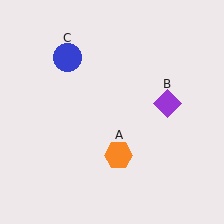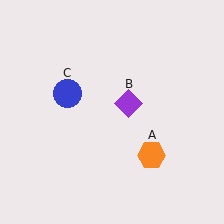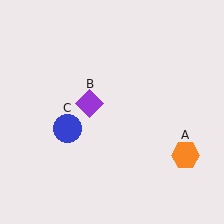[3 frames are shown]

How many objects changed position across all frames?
3 objects changed position: orange hexagon (object A), purple diamond (object B), blue circle (object C).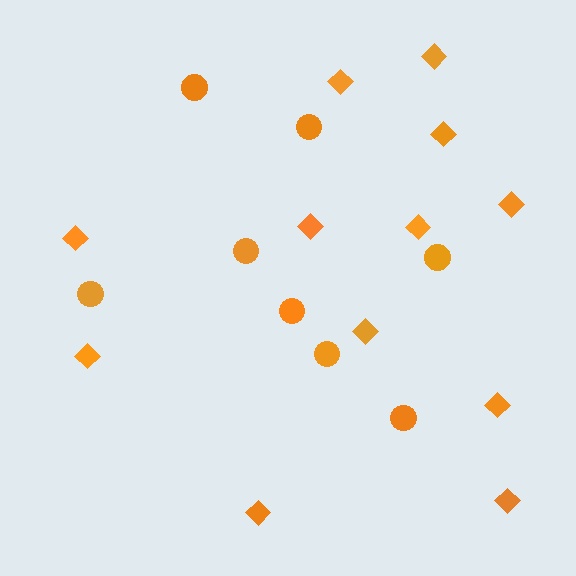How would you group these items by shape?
There are 2 groups: one group of circles (8) and one group of diamonds (12).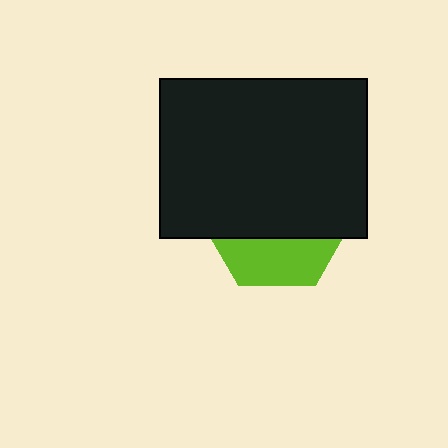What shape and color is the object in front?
The object in front is a black rectangle.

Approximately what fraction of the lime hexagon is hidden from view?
Roughly 69% of the lime hexagon is hidden behind the black rectangle.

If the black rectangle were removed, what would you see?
You would see the complete lime hexagon.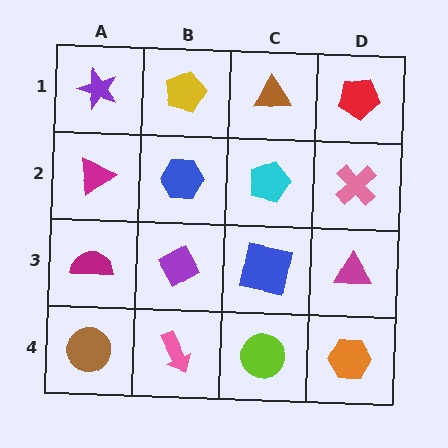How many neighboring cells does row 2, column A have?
3.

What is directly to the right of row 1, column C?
A red pentagon.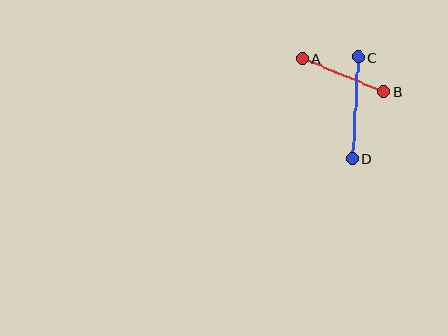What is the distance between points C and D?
The distance is approximately 101 pixels.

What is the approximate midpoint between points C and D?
The midpoint is at approximately (355, 108) pixels.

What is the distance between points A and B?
The distance is approximately 88 pixels.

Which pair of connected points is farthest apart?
Points C and D are farthest apart.